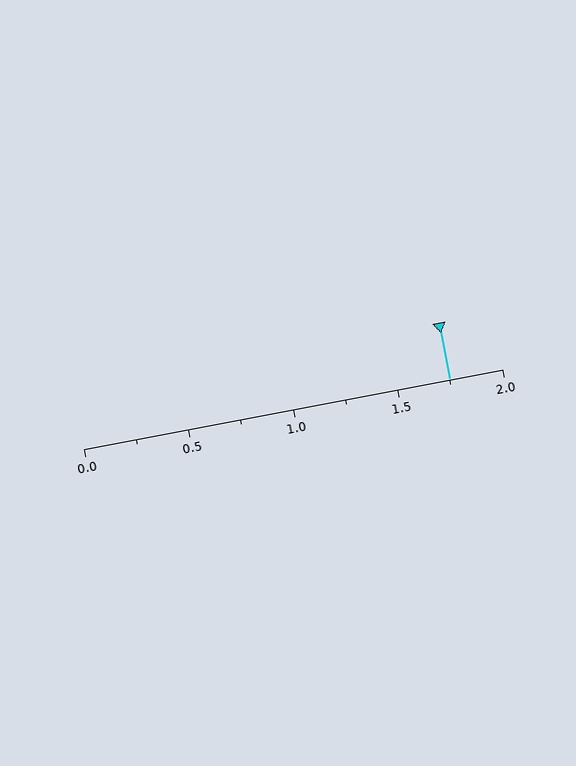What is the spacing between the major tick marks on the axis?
The major ticks are spaced 0.5 apart.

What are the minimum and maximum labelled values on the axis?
The axis runs from 0.0 to 2.0.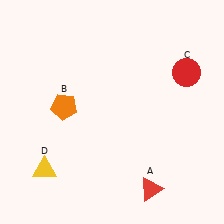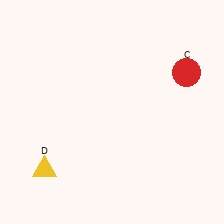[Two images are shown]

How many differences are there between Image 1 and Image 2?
There are 2 differences between the two images.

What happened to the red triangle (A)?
The red triangle (A) was removed in Image 2. It was in the bottom-right area of Image 1.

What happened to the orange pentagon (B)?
The orange pentagon (B) was removed in Image 2. It was in the top-left area of Image 1.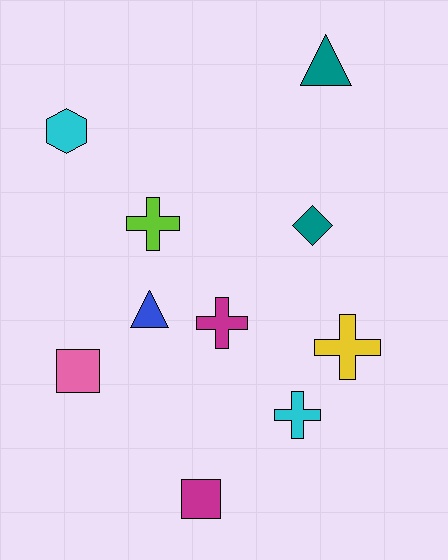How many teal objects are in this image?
There are 2 teal objects.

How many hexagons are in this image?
There is 1 hexagon.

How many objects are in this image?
There are 10 objects.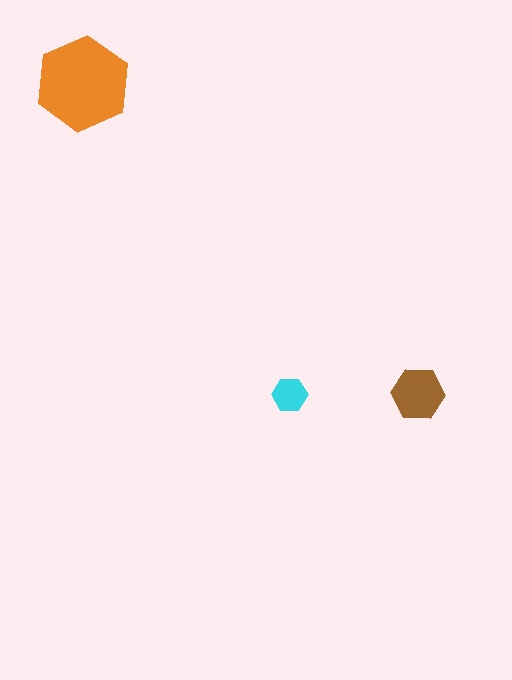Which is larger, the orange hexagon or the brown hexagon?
The orange one.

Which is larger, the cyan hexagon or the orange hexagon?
The orange one.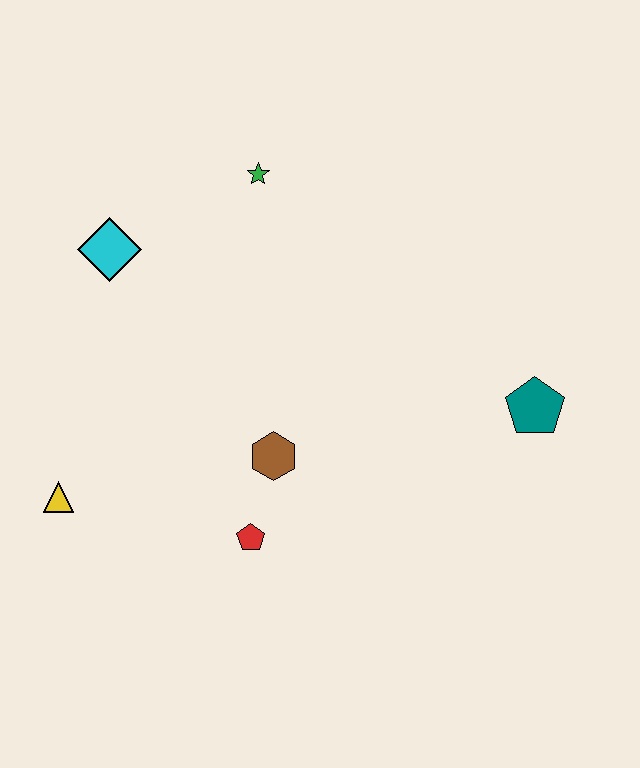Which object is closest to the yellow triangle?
The red pentagon is closest to the yellow triangle.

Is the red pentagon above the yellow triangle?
No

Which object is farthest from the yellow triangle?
The teal pentagon is farthest from the yellow triangle.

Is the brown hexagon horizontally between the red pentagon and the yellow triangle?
No